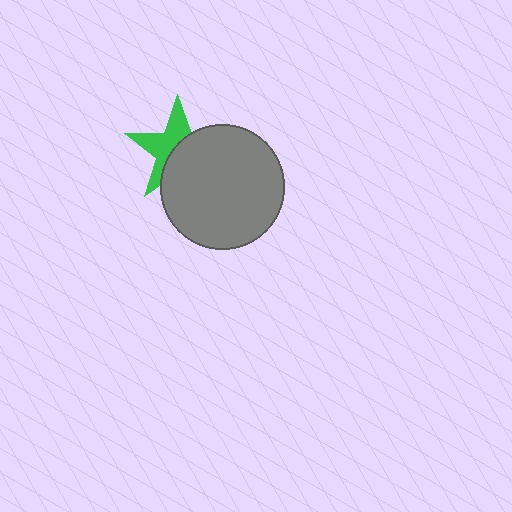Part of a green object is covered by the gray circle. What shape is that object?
It is a star.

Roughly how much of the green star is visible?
About half of it is visible (roughly 48%).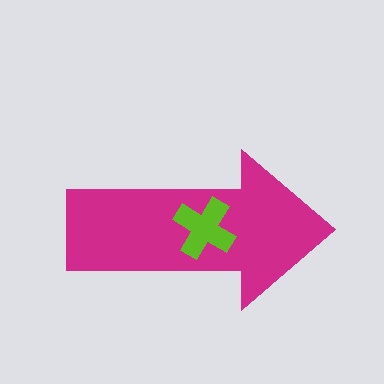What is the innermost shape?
The lime cross.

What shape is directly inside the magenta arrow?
The lime cross.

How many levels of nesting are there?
2.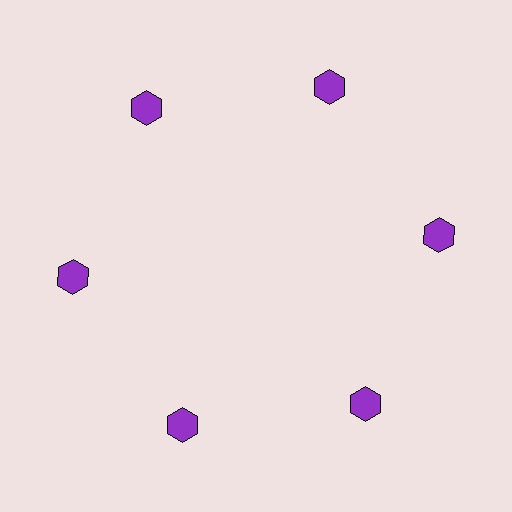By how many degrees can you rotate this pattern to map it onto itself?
The pattern maps onto itself every 60 degrees of rotation.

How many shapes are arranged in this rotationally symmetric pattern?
There are 6 shapes, arranged in 6 groups of 1.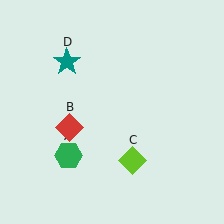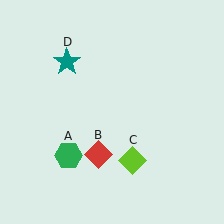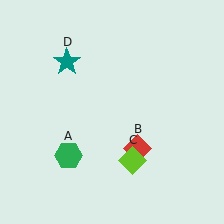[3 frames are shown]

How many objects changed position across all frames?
1 object changed position: red diamond (object B).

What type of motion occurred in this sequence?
The red diamond (object B) rotated counterclockwise around the center of the scene.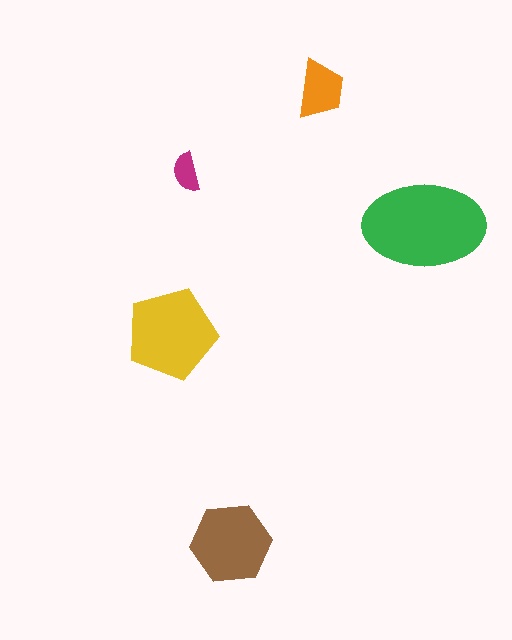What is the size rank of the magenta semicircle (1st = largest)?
5th.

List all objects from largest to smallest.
The green ellipse, the yellow pentagon, the brown hexagon, the orange trapezoid, the magenta semicircle.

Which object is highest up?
The orange trapezoid is topmost.